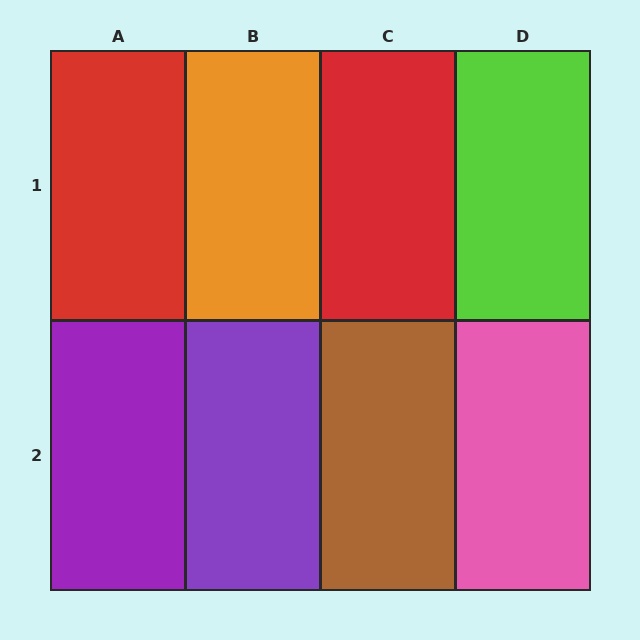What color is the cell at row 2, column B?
Purple.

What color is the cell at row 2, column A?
Purple.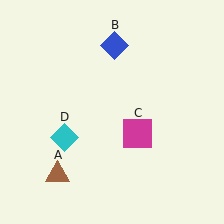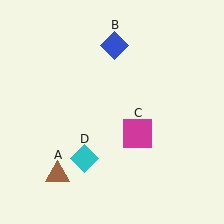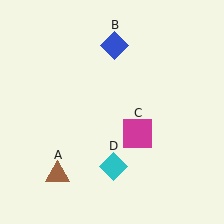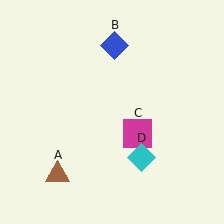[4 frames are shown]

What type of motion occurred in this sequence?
The cyan diamond (object D) rotated counterclockwise around the center of the scene.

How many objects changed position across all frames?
1 object changed position: cyan diamond (object D).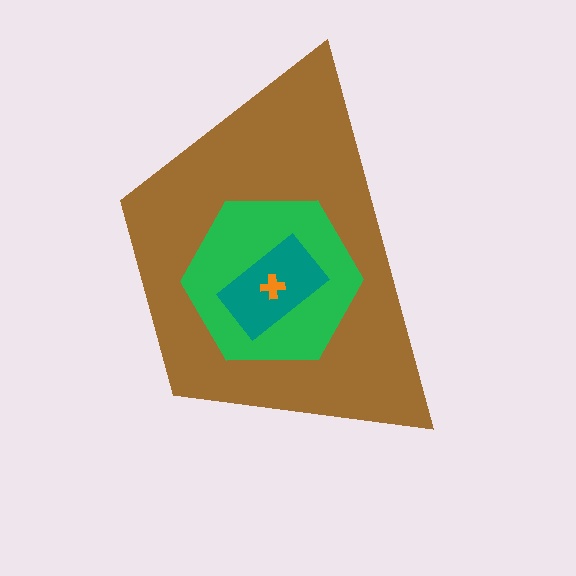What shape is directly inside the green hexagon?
The teal rectangle.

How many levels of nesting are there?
4.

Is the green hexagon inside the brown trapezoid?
Yes.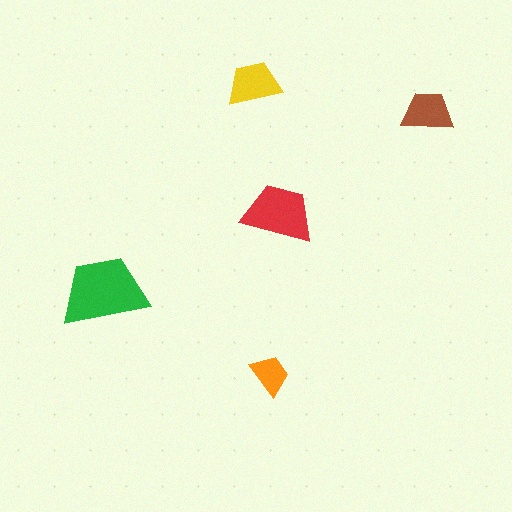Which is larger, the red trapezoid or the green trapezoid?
The green one.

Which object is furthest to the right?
The brown trapezoid is rightmost.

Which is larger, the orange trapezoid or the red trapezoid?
The red one.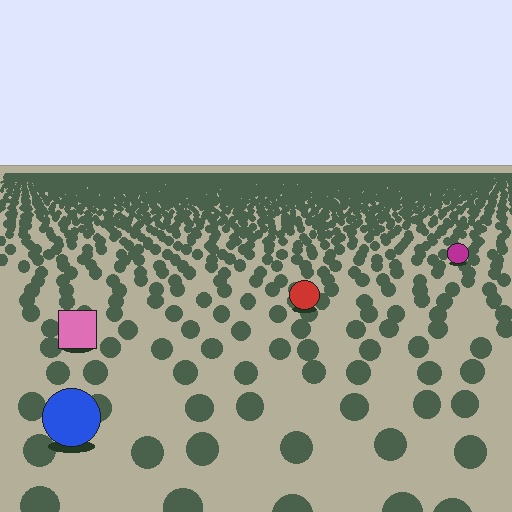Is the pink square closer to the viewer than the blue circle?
No. The blue circle is closer — you can tell from the texture gradient: the ground texture is coarser near it.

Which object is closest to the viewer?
The blue circle is closest. The texture marks near it are larger and more spread out.